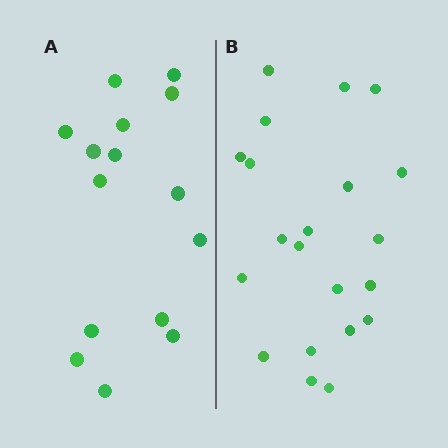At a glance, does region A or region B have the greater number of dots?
Region B (the right region) has more dots.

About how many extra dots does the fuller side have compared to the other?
Region B has about 6 more dots than region A.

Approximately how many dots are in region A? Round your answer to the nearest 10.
About 20 dots. (The exact count is 15, which rounds to 20.)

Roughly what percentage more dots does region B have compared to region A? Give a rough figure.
About 40% more.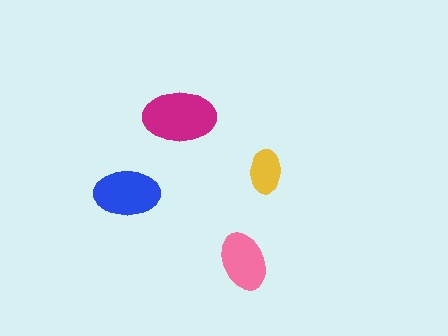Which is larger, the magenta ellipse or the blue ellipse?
The magenta one.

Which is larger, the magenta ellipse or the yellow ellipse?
The magenta one.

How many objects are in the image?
There are 4 objects in the image.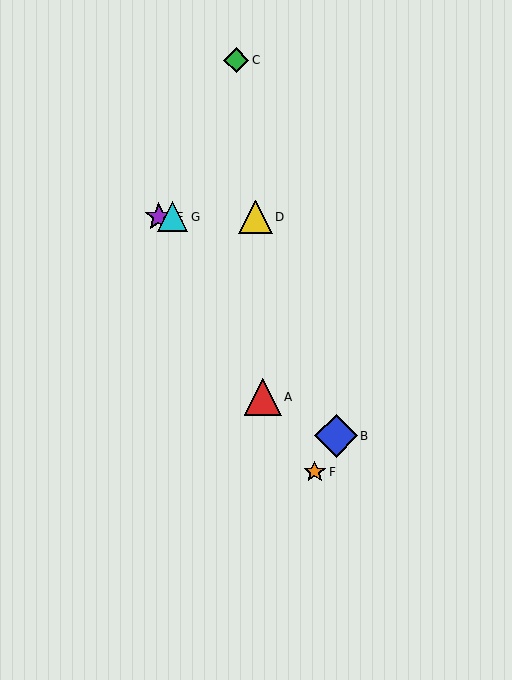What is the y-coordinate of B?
Object B is at y≈436.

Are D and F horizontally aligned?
No, D is at y≈217 and F is at y≈472.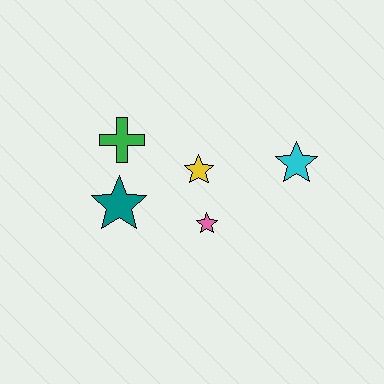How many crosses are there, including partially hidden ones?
There is 1 cross.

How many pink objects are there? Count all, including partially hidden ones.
There is 1 pink object.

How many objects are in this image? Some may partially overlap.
There are 5 objects.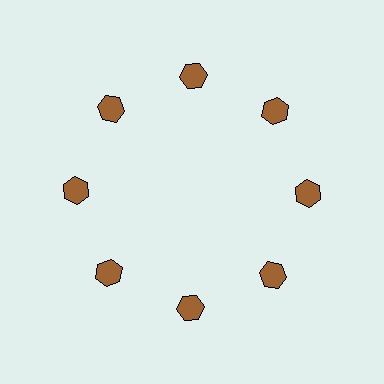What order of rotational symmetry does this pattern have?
This pattern has 8-fold rotational symmetry.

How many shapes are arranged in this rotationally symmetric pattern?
There are 8 shapes, arranged in 8 groups of 1.